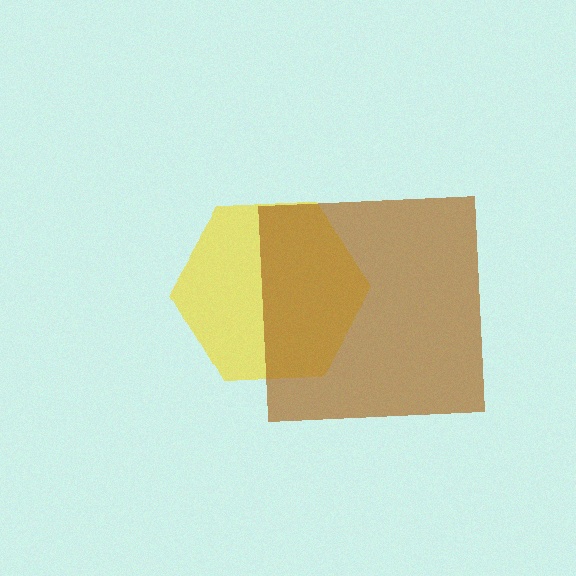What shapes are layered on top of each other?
The layered shapes are: a yellow hexagon, a brown square.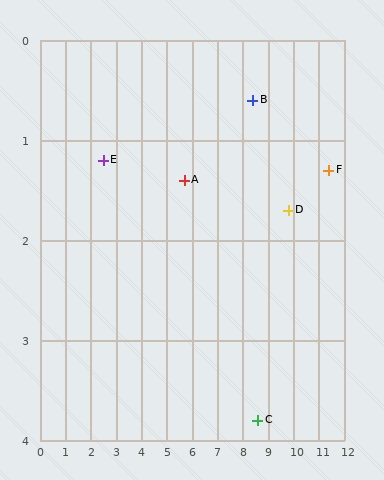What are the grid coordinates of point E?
Point E is at approximately (2.5, 1.2).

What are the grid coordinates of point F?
Point F is at approximately (11.4, 1.3).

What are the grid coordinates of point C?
Point C is at approximately (8.6, 3.8).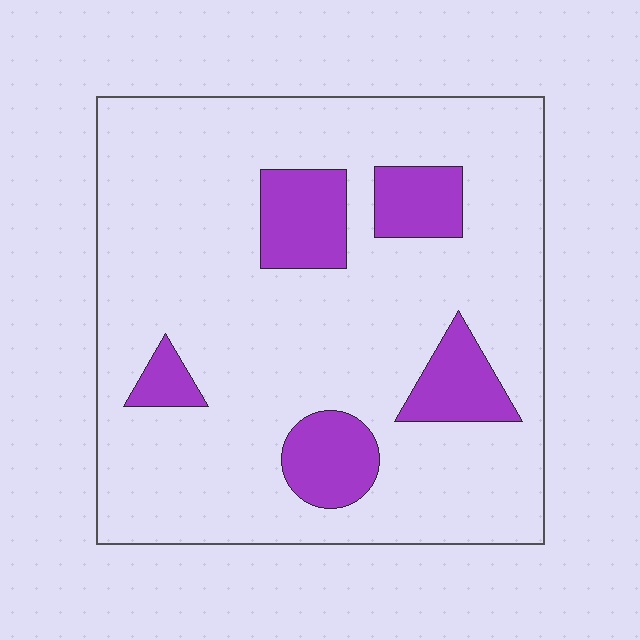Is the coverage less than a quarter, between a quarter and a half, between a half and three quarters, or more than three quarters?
Less than a quarter.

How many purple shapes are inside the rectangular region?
5.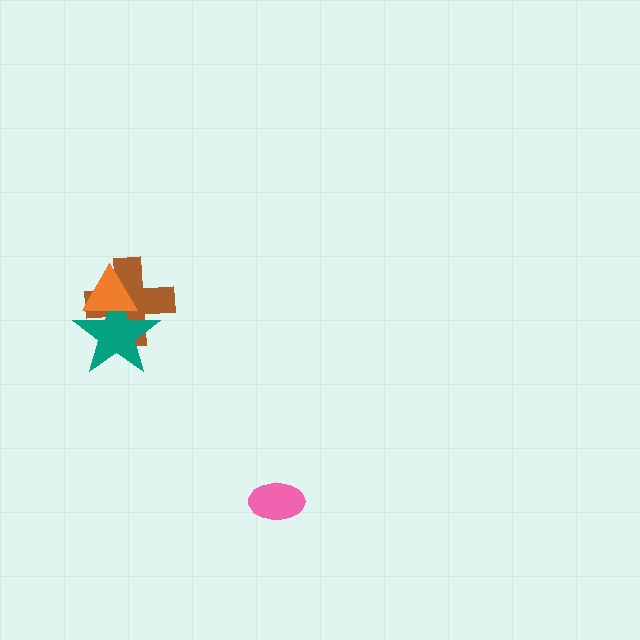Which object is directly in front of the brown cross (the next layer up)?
The teal star is directly in front of the brown cross.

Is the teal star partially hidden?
Yes, it is partially covered by another shape.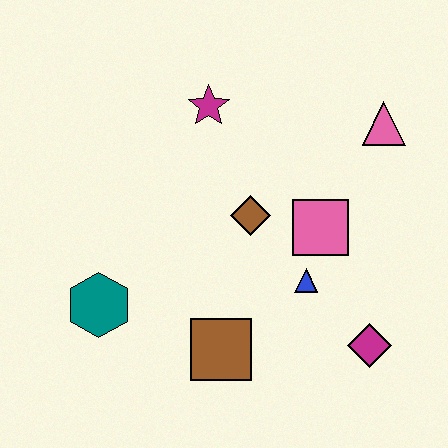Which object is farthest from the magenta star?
The magenta diamond is farthest from the magenta star.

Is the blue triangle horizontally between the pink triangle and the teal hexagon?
Yes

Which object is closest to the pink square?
The blue triangle is closest to the pink square.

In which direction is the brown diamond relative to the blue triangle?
The brown diamond is above the blue triangle.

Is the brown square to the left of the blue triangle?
Yes